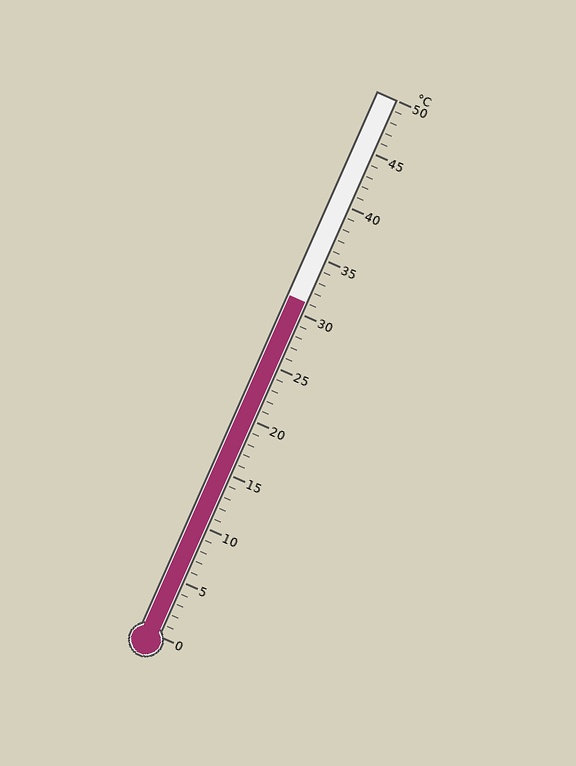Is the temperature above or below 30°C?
The temperature is above 30°C.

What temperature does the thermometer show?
The thermometer shows approximately 31°C.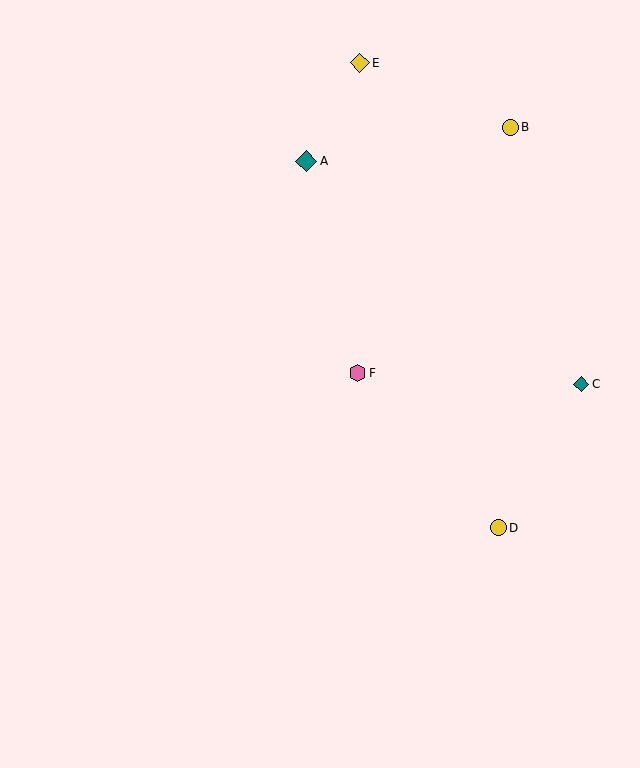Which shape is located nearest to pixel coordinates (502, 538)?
The yellow circle (labeled D) at (499, 528) is nearest to that location.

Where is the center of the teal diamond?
The center of the teal diamond is at (581, 384).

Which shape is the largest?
The teal diamond (labeled A) is the largest.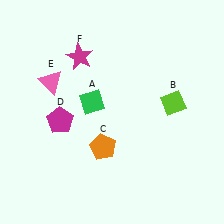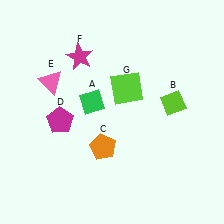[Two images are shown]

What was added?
A lime square (G) was added in Image 2.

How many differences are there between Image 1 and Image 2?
There is 1 difference between the two images.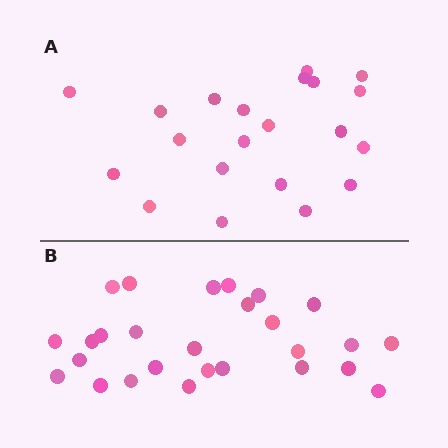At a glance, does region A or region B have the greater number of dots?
Region B (the bottom region) has more dots.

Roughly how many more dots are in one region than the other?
Region B has about 6 more dots than region A.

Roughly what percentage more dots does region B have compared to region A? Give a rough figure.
About 30% more.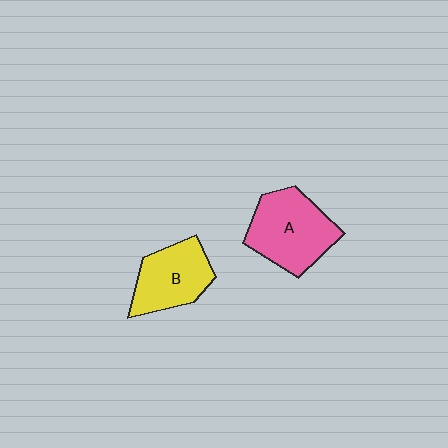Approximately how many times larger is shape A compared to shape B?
Approximately 1.2 times.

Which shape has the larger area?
Shape A (pink).